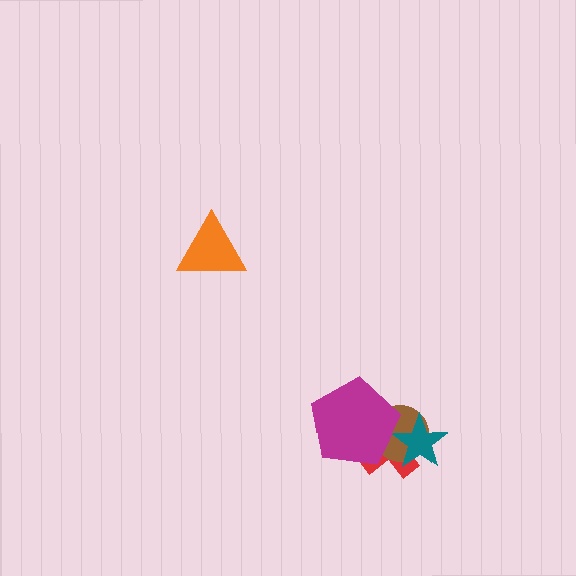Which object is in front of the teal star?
The magenta pentagon is in front of the teal star.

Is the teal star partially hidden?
Yes, it is partially covered by another shape.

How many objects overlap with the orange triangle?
0 objects overlap with the orange triangle.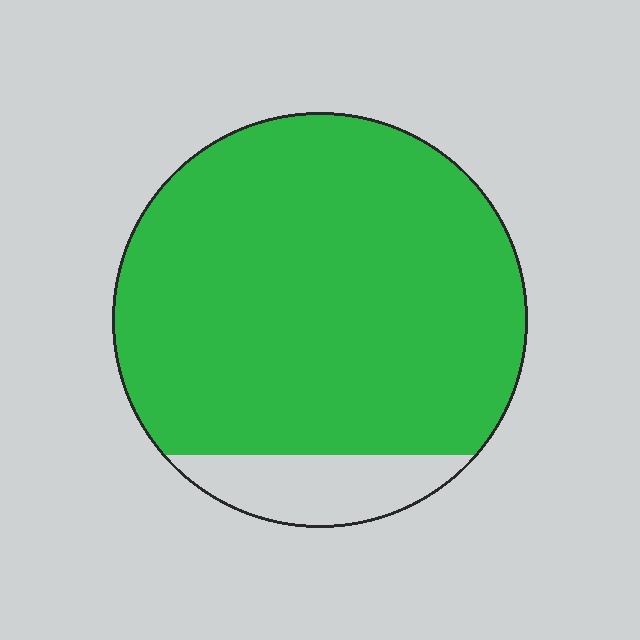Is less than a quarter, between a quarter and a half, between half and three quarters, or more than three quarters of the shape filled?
More than three quarters.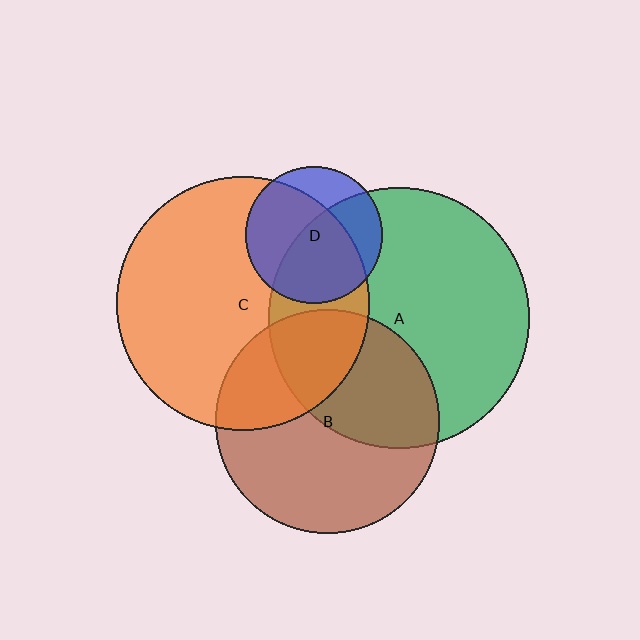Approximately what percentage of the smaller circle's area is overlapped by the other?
Approximately 45%.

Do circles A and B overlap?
Yes.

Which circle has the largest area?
Circle A (green).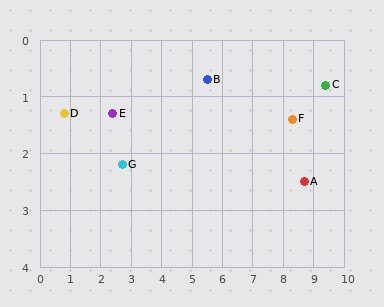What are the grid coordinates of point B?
Point B is at approximately (5.5, 0.7).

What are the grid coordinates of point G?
Point G is at approximately (2.7, 2.2).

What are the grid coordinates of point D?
Point D is at approximately (0.8, 1.3).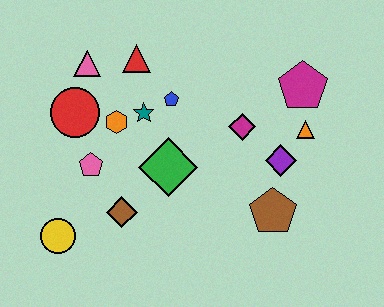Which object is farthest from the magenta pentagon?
The yellow circle is farthest from the magenta pentagon.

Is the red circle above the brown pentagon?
Yes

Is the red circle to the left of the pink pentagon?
Yes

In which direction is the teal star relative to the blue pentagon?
The teal star is to the left of the blue pentagon.